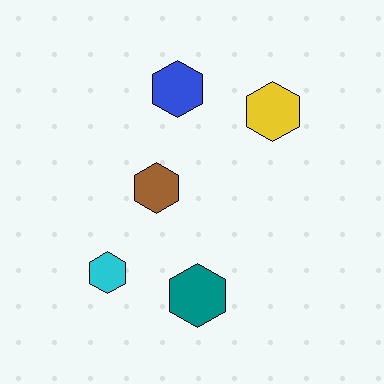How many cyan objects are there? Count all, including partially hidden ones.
There is 1 cyan object.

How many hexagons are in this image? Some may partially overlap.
There are 5 hexagons.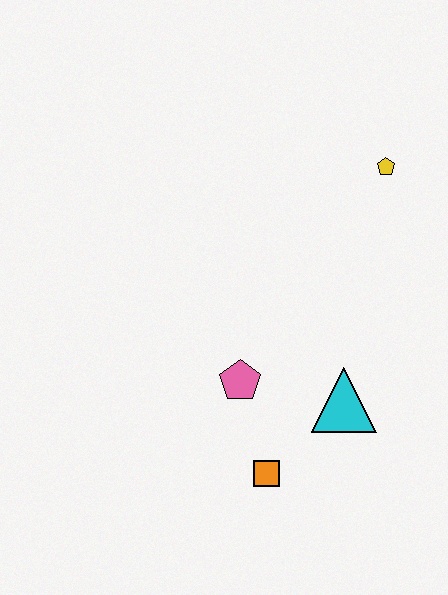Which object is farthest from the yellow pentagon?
The orange square is farthest from the yellow pentagon.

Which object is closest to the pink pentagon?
The orange square is closest to the pink pentagon.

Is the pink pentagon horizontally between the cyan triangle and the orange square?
No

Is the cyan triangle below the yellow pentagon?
Yes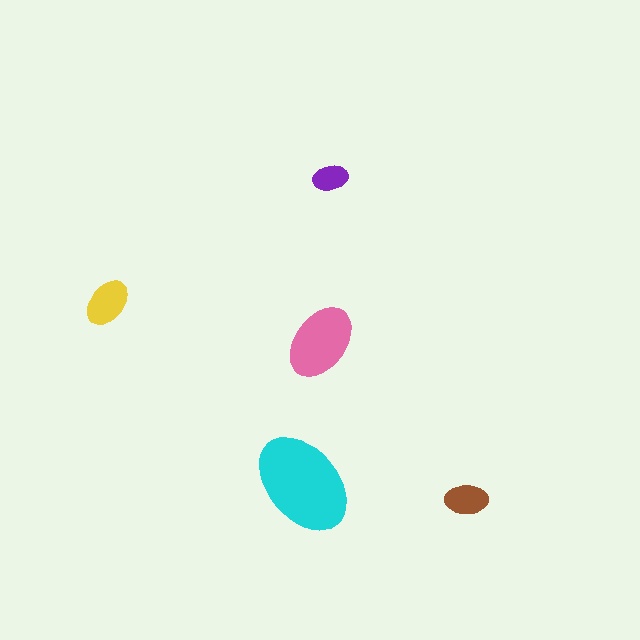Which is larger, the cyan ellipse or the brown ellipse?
The cyan one.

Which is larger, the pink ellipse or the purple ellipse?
The pink one.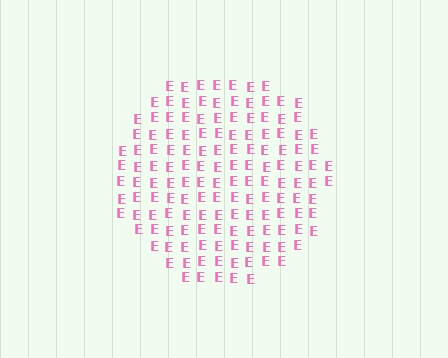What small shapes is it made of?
It is made of small letter E's.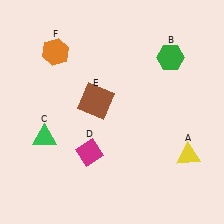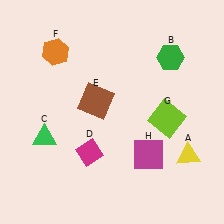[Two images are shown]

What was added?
A lime square (G), a magenta square (H) were added in Image 2.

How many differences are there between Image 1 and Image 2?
There are 2 differences between the two images.